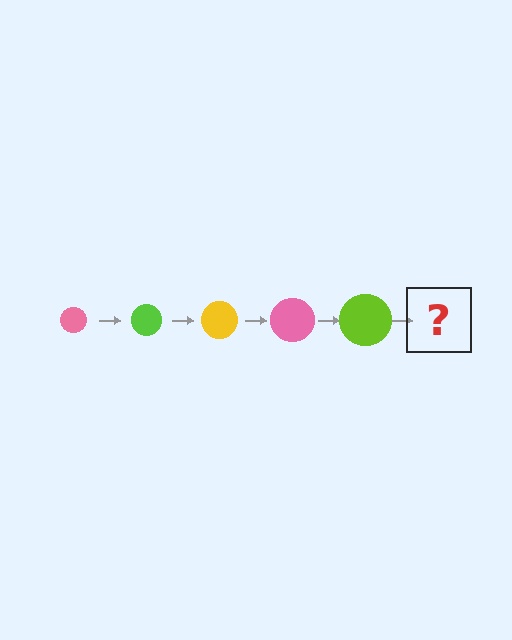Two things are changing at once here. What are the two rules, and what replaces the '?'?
The two rules are that the circle grows larger each step and the color cycles through pink, lime, and yellow. The '?' should be a yellow circle, larger than the previous one.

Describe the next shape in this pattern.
It should be a yellow circle, larger than the previous one.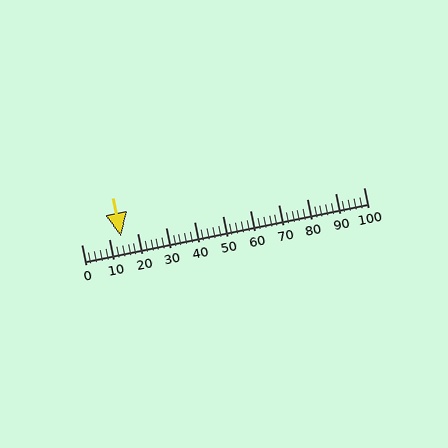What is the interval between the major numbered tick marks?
The major tick marks are spaced 10 units apart.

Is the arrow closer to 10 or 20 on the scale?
The arrow is closer to 10.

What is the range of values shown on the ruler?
The ruler shows values from 0 to 100.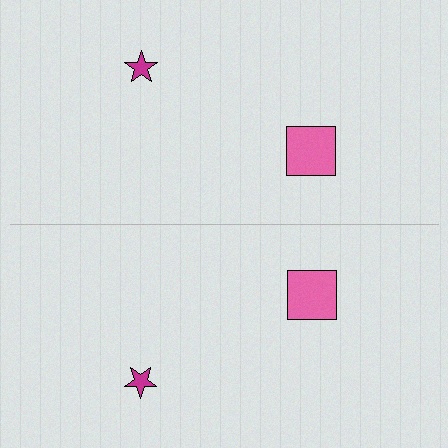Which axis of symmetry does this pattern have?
The pattern has a horizontal axis of symmetry running through the center of the image.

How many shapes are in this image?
There are 4 shapes in this image.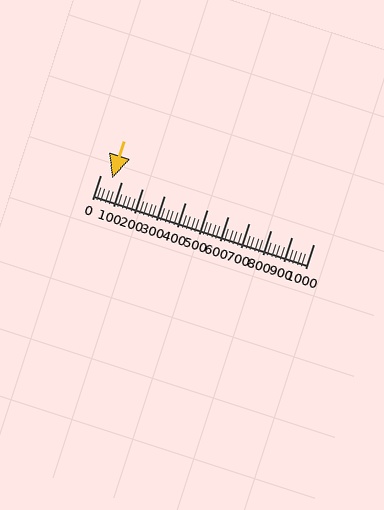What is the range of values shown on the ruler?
The ruler shows values from 0 to 1000.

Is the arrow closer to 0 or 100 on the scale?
The arrow is closer to 100.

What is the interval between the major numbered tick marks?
The major tick marks are spaced 100 units apart.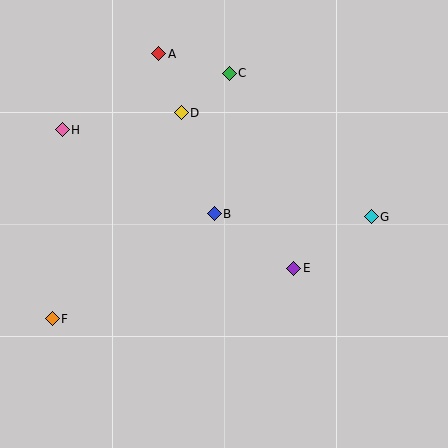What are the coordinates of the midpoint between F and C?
The midpoint between F and C is at (141, 196).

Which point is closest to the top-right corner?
Point G is closest to the top-right corner.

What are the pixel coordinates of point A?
Point A is at (159, 54).